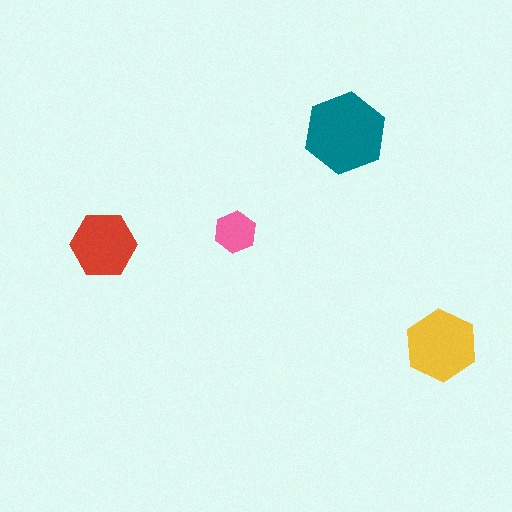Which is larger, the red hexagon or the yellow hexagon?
The yellow one.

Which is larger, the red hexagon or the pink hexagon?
The red one.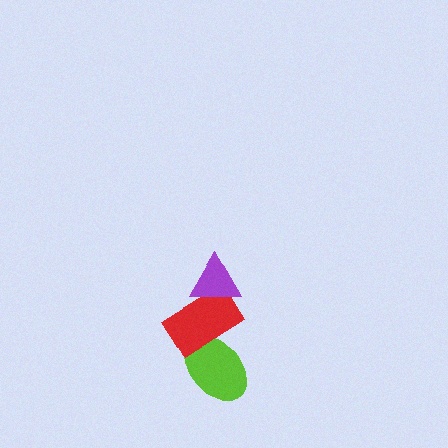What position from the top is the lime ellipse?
The lime ellipse is 3rd from the top.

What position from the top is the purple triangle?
The purple triangle is 1st from the top.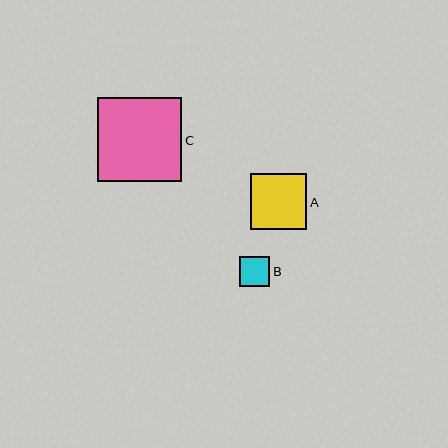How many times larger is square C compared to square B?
Square C is approximately 2.8 times the size of square B.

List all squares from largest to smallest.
From largest to smallest: C, A, B.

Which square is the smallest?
Square B is the smallest with a size of approximately 30 pixels.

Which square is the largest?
Square C is the largest with a size of approximately 84 pixels.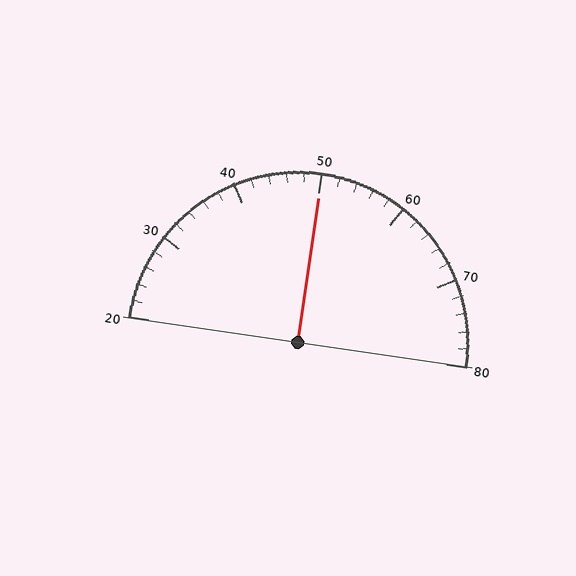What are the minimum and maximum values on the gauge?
The gauge ranges from 20 to 80.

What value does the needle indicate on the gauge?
The needle indicates approximately 50.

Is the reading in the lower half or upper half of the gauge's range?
The reading is in the upper half of the range (20 to 80).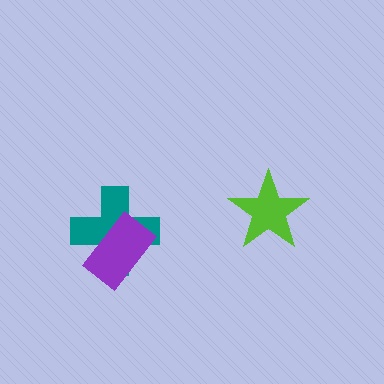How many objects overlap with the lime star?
0 objects overlap with the lime star.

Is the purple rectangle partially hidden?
No, no other shape covers it.